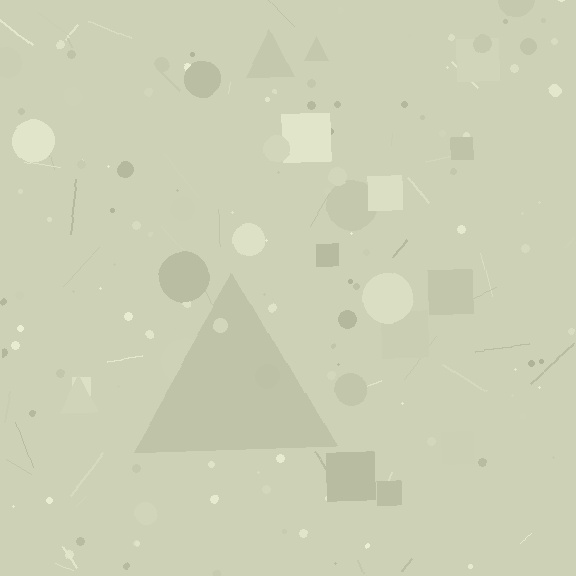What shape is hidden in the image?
A triangle is hidden in the image.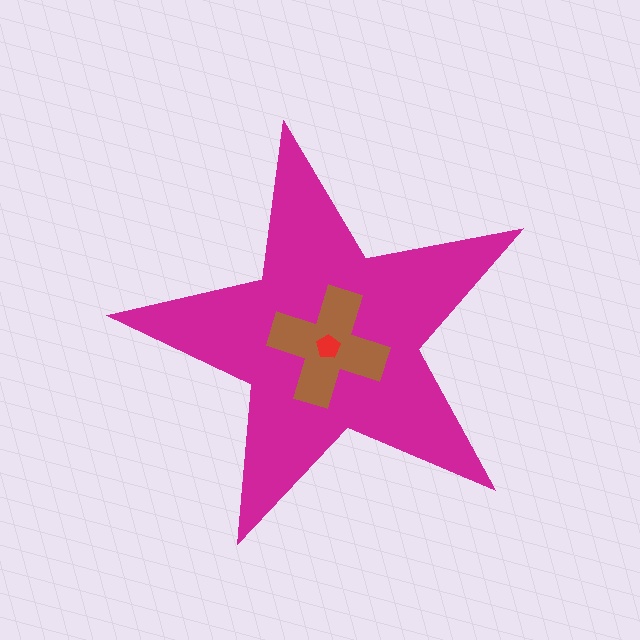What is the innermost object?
The red pentagon.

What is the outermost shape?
The magenta star.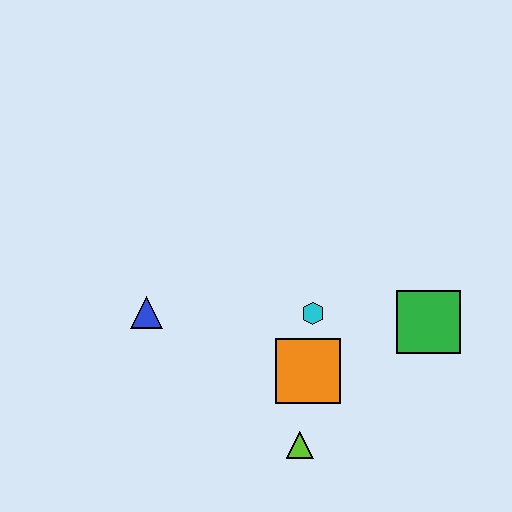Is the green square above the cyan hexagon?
No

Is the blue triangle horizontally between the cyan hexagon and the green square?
No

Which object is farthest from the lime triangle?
The blue triangle is farthest from the lime triangle.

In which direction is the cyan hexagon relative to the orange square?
The cyan hexagon is above the orange square.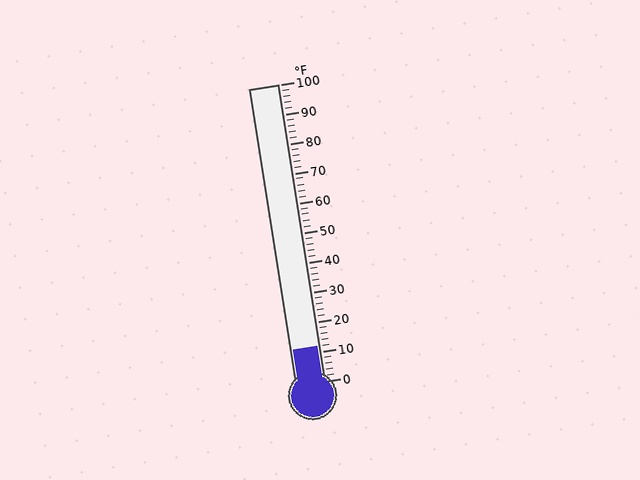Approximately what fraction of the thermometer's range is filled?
The thermometer is filled to approximately 10% of its range.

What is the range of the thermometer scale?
The thermometer scale ranges from 0°F to 100°F.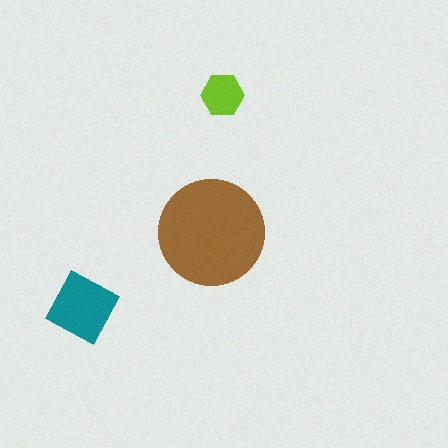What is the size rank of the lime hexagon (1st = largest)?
3rd.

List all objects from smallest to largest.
The lime hexagon, the teal diamond, the brown circle.